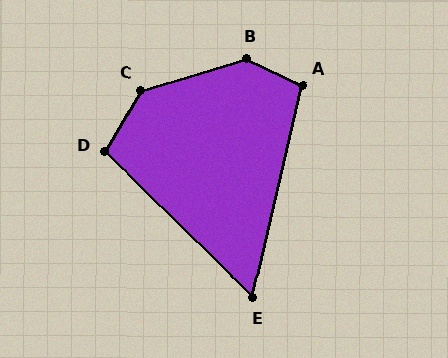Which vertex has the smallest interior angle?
E, at approximately 59 degrees.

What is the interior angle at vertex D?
Approximately 105 degrees (obtuse).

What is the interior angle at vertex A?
Approximately 102 degrees (obtuse).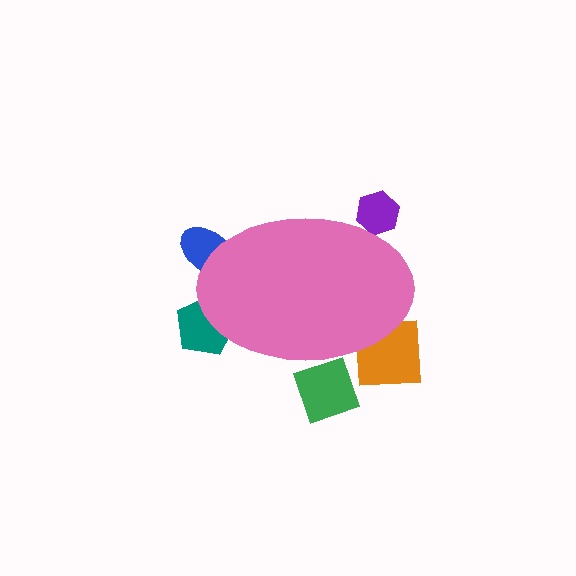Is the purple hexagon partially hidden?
Yes, the purple hexagon is partially hidden behind the pink ellipse.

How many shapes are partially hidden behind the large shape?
5 shapes are partially hidden.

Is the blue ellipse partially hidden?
Yes, the blue ellipse is partially hidden behind the pink ellipse.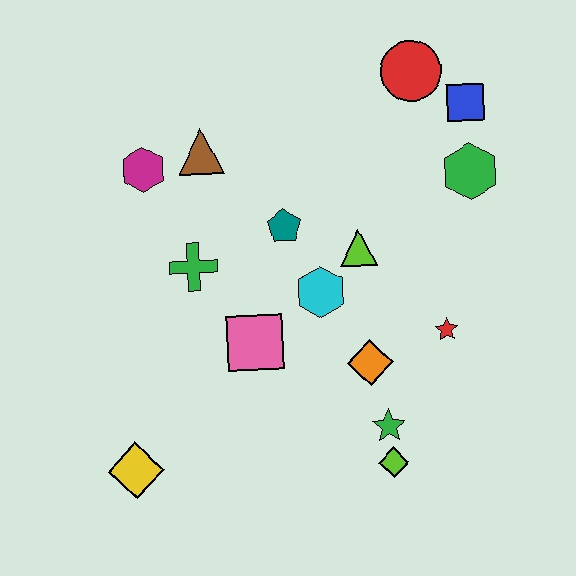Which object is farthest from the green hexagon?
The yellow diamond is farthest from the green hexagon.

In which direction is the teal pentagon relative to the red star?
The teal pentagon is to the left of the red star.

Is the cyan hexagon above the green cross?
No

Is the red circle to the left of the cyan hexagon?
No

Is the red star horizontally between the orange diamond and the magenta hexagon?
No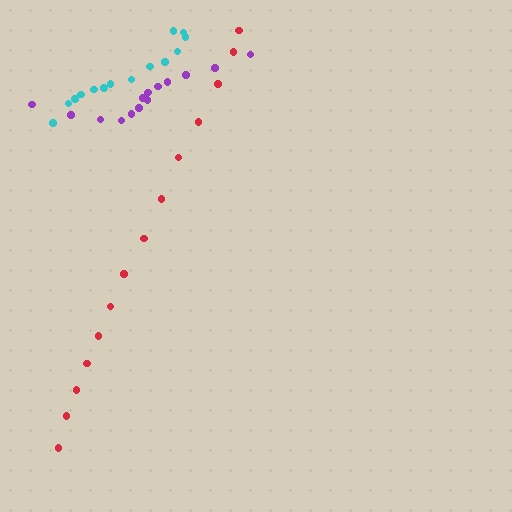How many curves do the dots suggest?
There are 3 distinct paths.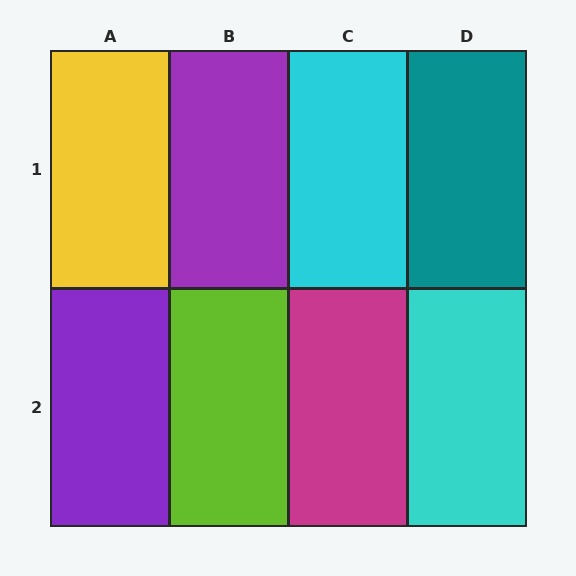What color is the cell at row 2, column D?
Cyan.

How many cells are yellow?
1 cell is yellow.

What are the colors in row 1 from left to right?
Yellow, purple, cyan, teal.